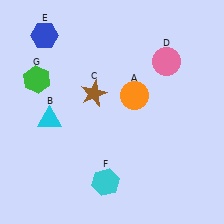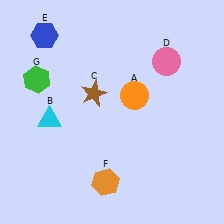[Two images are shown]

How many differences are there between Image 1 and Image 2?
There is 1 difference between the two images.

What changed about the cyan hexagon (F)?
In Image 1, F is cyan. In Image 2, it changed to orange.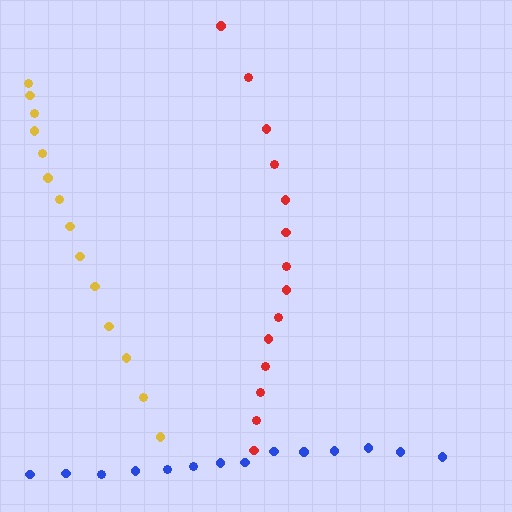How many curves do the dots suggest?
There are 3 distinct paths.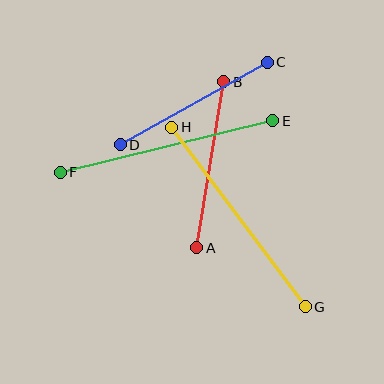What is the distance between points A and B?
The distance is approximately 169 pixels.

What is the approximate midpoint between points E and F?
The midpoint is at approximately (167, 146) pixels.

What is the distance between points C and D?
The distance is approximately 168 pixels.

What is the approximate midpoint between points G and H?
The midpoint is at approximately (238, 217) pixels.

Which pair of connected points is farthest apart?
Points G and H are farthest apart.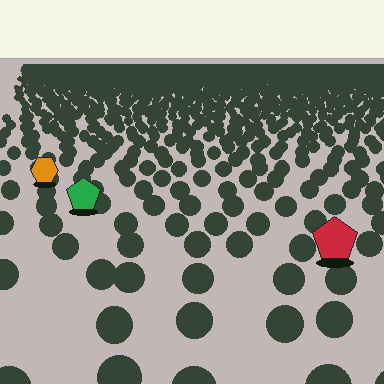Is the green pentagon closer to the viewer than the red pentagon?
No. The red pentagon is closer — you can tell from the texture gradient: the ground texture is coarser near it.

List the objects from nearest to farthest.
From nearest to farthest: the red pentagon, the green pentagon, the orange hexagon.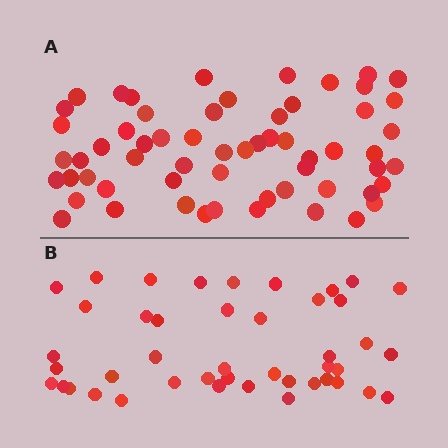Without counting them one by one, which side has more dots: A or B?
Region A (the top region) has more dots.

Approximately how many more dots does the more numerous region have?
Region A has approximately 15 more dots than region B.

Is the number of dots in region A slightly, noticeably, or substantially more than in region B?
Region A has noticeably more, but not dramatically so. The ratio is roughly 1.4 to 1.